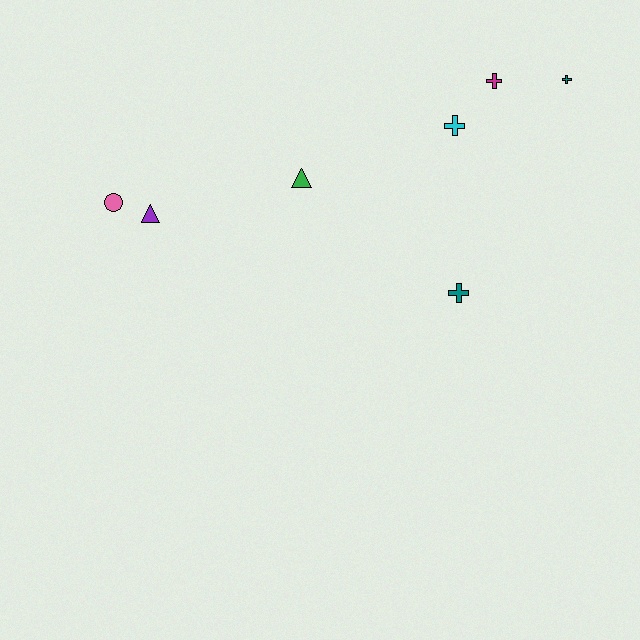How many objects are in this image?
There are 7 objects.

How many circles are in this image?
There is 1 circle.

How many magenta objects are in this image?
There is 1 magenta object.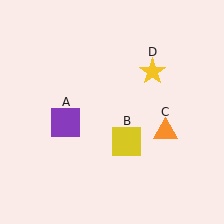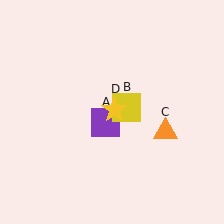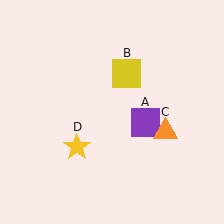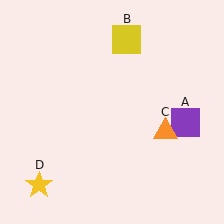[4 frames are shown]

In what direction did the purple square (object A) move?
The purple square (object A) moved right.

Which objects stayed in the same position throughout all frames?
Orange triangle (object C) remained stationary.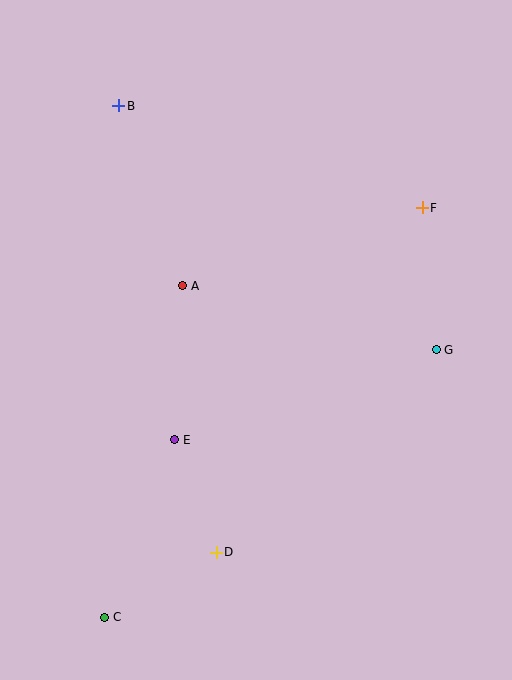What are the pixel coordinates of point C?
Point C is at (105, 617).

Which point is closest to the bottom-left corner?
Point C is closest to the bottom-left corner.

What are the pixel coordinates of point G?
Point G is at (436, 350).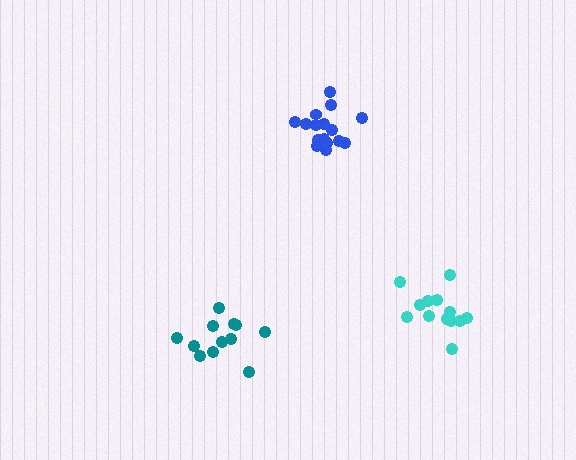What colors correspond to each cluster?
The clusters are colored: blue, cyan, teal.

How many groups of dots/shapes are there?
There are 3 groups.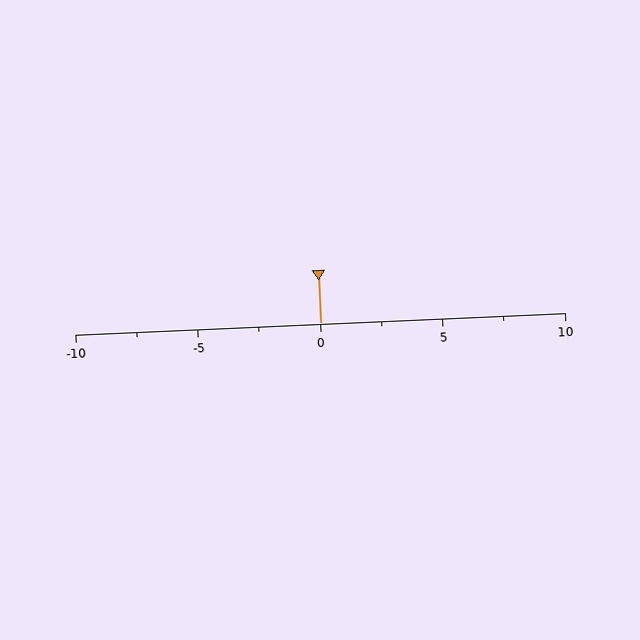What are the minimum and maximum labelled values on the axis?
The axis runs from -10 to 10.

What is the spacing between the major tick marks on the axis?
The major ticks are spaced 5 apart.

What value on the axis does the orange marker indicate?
The marker indicates approximately 0.